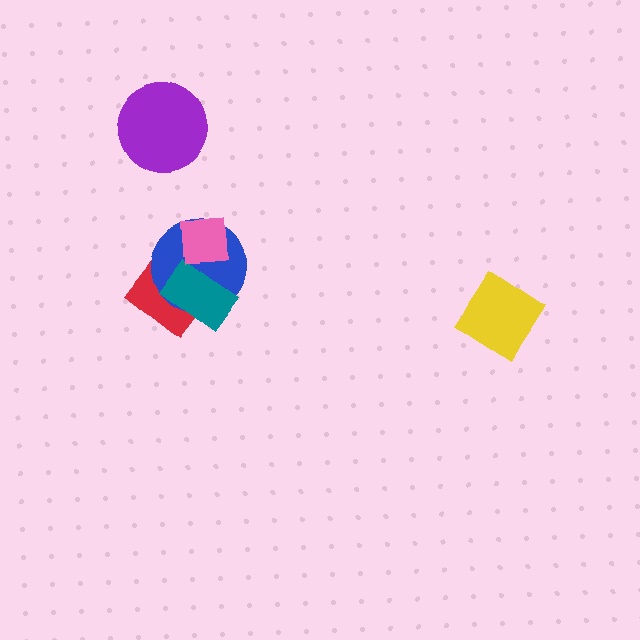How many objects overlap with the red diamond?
2 objects overlap with the red diamond.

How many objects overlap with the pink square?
2 objects overlap with the pink square.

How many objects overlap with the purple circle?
0 objects overlap with the purple circle.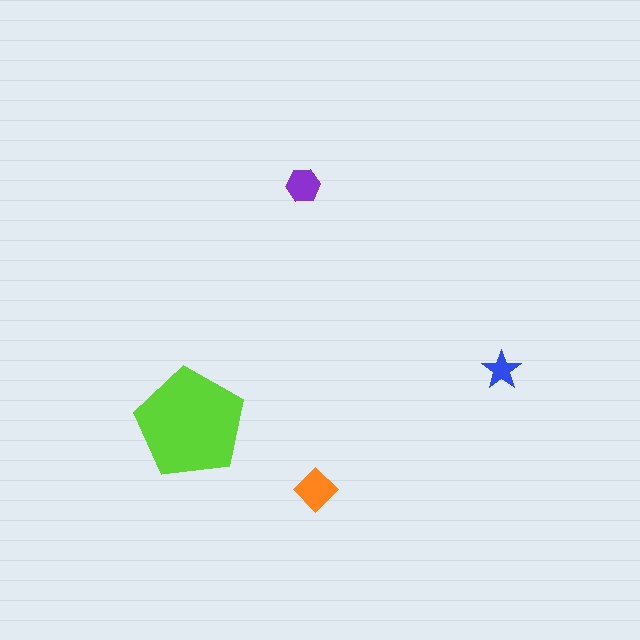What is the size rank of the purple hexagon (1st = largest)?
3rd.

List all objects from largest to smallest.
The lime pentagon, the orange diamond, the purple hexagon, the blue star.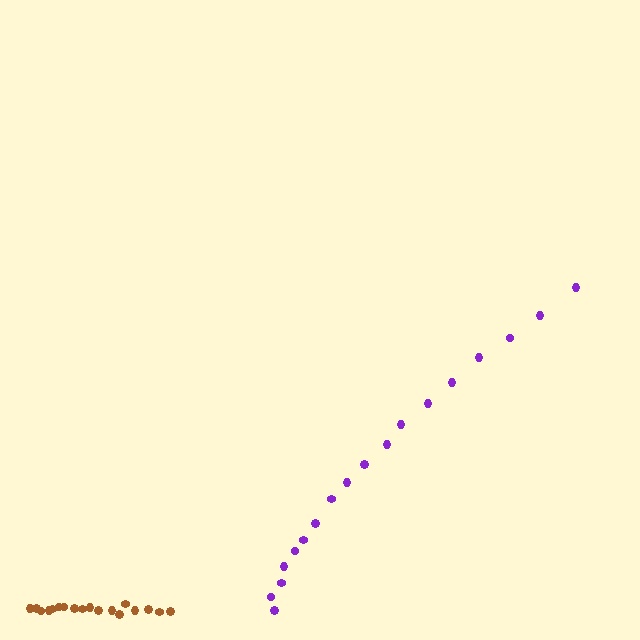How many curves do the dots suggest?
There are 2 distinct paths.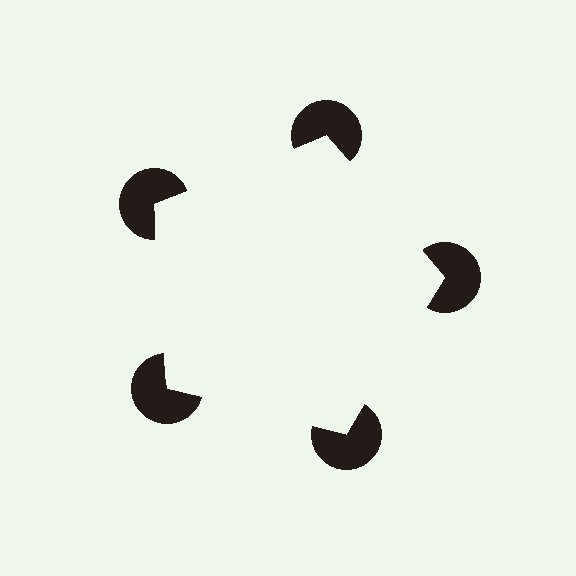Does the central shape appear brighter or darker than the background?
It typically appears slightly brighter than the background, even though no actual brightness change is drawn.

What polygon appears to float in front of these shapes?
An illusory pentagon — its edges are inferred from the aligned wedge cuts in the pac-man discs, not physically drawn.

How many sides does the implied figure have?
5 sides.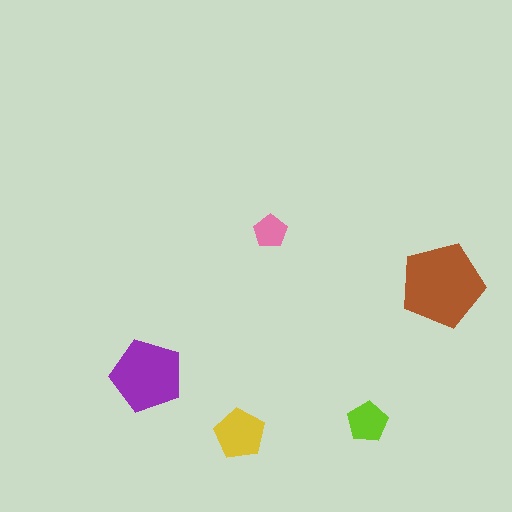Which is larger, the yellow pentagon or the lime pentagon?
The yellow one.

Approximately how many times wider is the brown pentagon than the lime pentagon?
About 2 times wider.